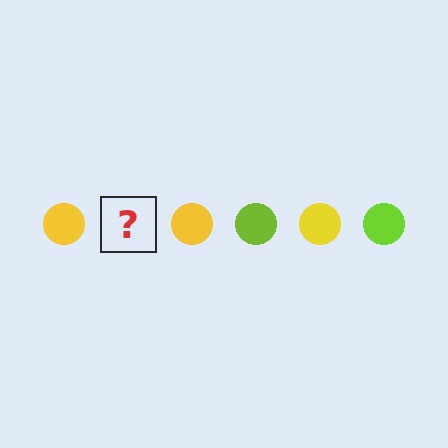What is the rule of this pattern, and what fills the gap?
The rule is that the pattern cycles through yellow, lime circles. The gap should be filled with a lime circle.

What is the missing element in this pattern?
The missing element is a lime circle.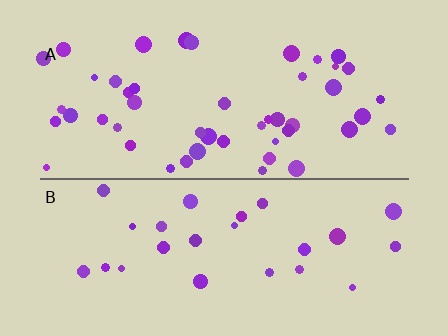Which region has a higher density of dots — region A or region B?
A (the top).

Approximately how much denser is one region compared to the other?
Approximately 1.9× — region A over region B.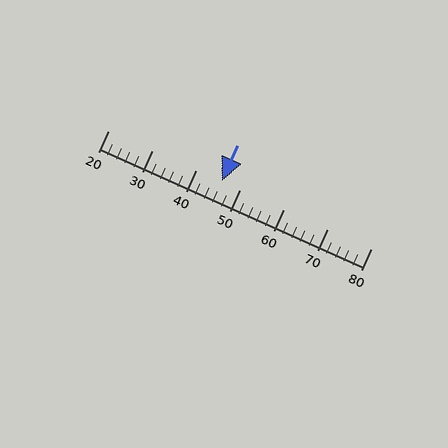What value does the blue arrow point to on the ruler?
The blue arrow points to approximately 46.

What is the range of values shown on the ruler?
The ruler shows values from 20 to 80.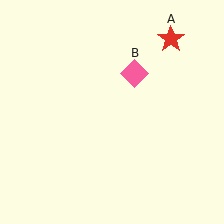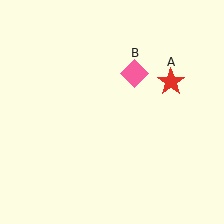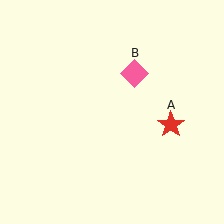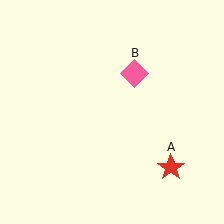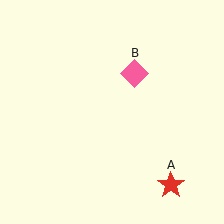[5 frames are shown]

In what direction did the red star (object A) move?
The red star (object A) moved down.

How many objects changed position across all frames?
1 object changed position: red star (object A).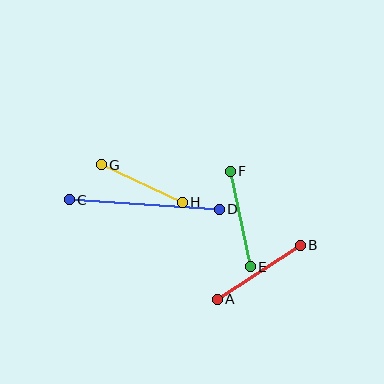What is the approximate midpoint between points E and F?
The midpoint is at approximately (240, 219) pixels.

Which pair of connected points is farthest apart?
Points C and D are farthest apart.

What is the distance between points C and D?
The distance is approximately 150 pixels.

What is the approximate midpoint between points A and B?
The midpoint is at approximately (259, 272) pixels.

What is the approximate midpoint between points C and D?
The midpoint is at approximately (144, 205) pixels.